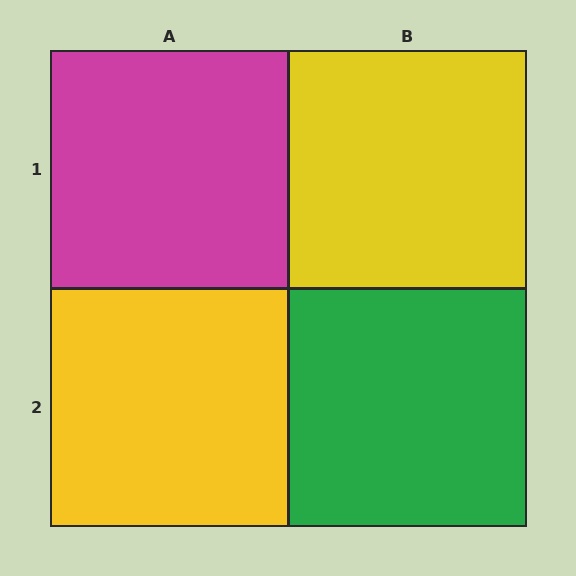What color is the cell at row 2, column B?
Green.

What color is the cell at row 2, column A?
Yellow.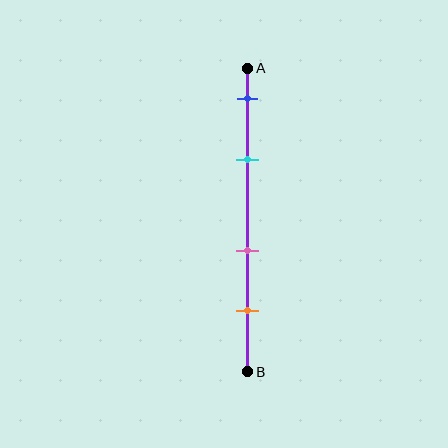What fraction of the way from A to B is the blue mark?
The blue mark is approximately 10% (0.1) of the way from A to B.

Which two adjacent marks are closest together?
The blue and cyan marks are the closest adjacent pair.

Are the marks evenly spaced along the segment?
No, the marks are not evenly spaced.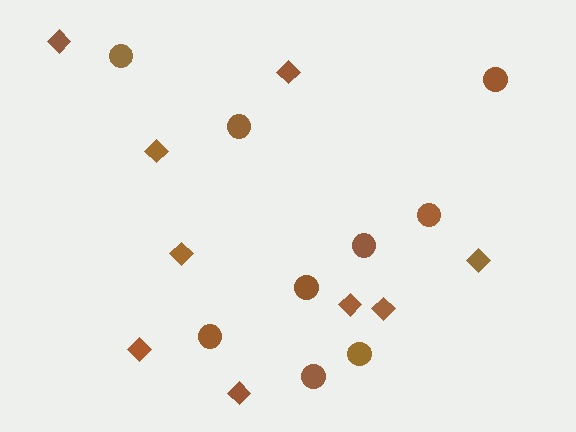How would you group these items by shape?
There are 2 groups: one group of diamonds (9) and one group of circles (9).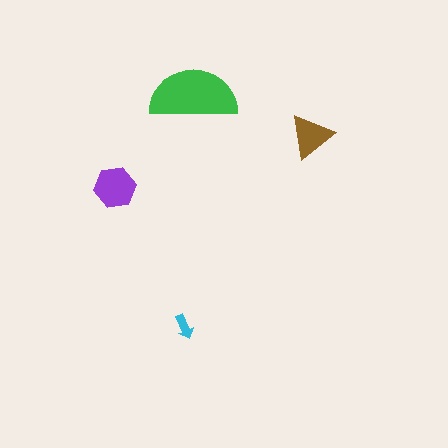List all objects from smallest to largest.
The cyan arrow, the brown triangle, the purple hexagon, the green semicircle.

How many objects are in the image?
There are 4 objects in the image.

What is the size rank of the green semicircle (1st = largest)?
1st.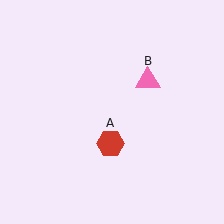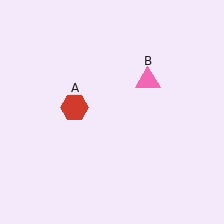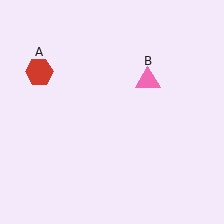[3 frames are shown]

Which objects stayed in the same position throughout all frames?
Pink triangle (object B) remained stationary.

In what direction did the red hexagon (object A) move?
The red hexagon (object A) moved up and to the left.